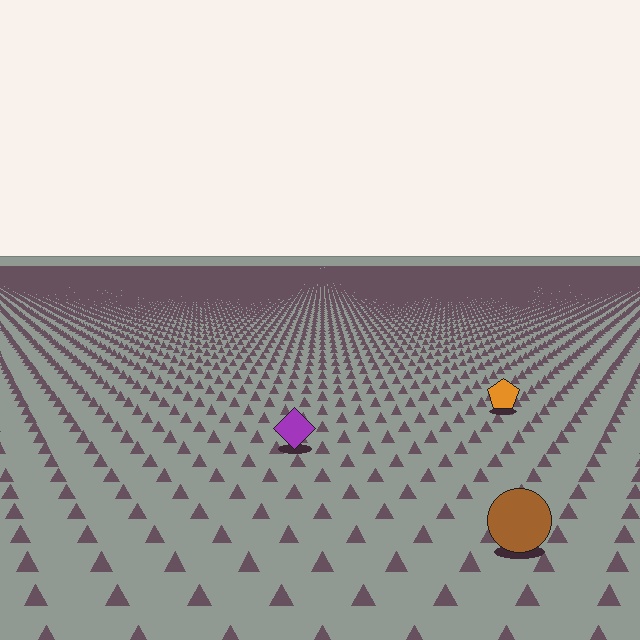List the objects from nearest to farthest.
From nearest to farthest: the brown circle, the purple diamond, the orange pentagon.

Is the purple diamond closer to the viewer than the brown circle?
No. The brown circle is closer — you can tell from the texture gradient: the ground texture is coarser near it.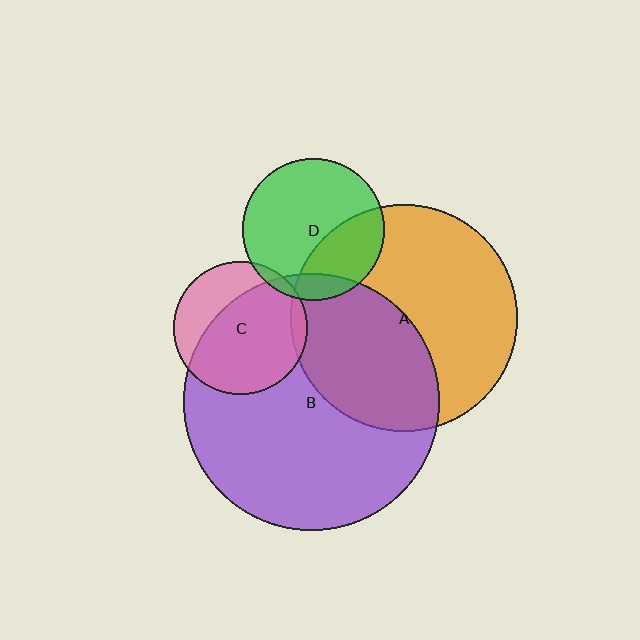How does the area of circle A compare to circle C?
Approximately 2.9 times.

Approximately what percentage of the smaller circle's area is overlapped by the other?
Approximately 10%.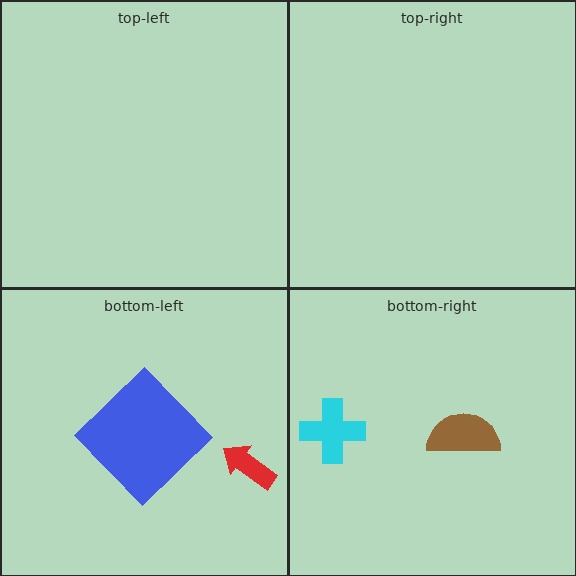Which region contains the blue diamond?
The bottom-left region.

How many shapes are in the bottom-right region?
2.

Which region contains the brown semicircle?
The bottom-right region.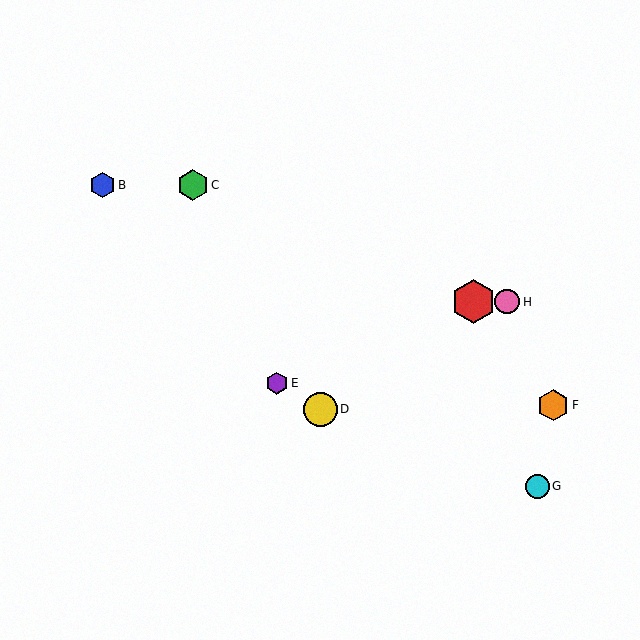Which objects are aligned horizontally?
Objects A, H are aligned horizontally.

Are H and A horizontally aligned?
Yes, both are at y≈302.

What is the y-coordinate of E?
Object E is at y≈383.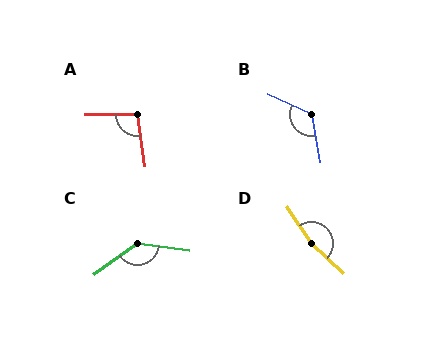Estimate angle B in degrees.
Approximately 125 degrees.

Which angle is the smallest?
A, at approximately 98 degrees.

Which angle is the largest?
D, at approximately 166 degrees.